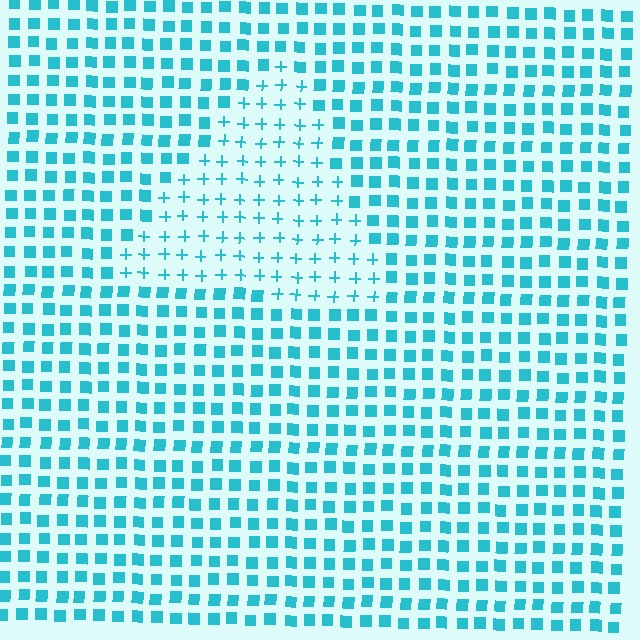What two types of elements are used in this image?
The image uses plus signs inside the triangle region and squares outside it.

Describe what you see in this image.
The image is filled with small cyan elements arranged in a uniform grid. A triangle-shaped region contains plus signs, while the surrounding area contains squares. The boundary is defined purely by the change in element shape.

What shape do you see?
I see a triangle.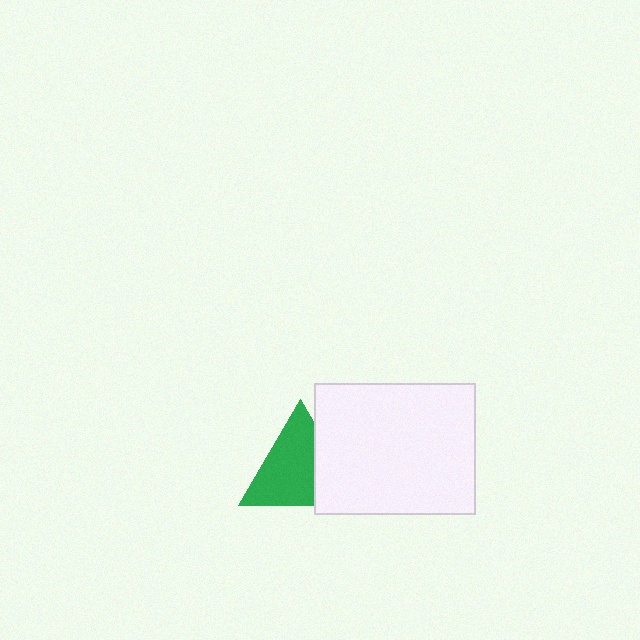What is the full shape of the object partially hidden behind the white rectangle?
The partially hidden object is a green triangle.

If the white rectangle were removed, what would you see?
You would see the complete green triangle.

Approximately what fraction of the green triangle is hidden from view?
Roughly 31% of the green triangle is hidden behind the white rectangle.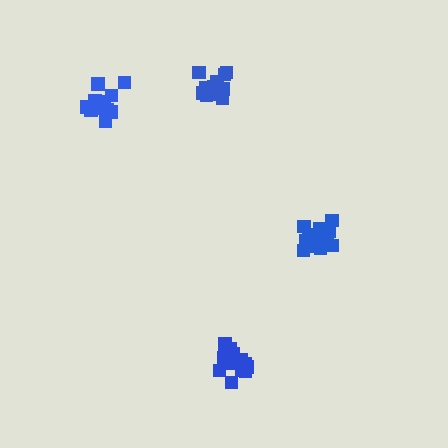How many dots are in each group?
Group 1: 15 dots, Group 2: 11 dots, Group 3: 12 dots, Group 4: 16 dots (54 total).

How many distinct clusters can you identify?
There are 4 distinct clusters.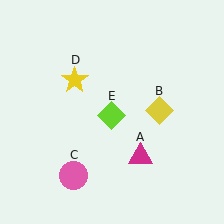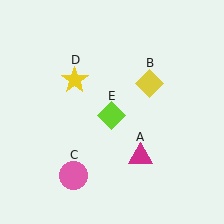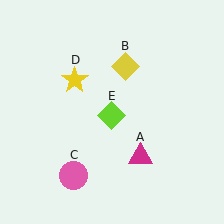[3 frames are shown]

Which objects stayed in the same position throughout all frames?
Magenta triangle (object A) and pink circle (object C) and yellow star (object D) and lime diamond (object E) remained stationary.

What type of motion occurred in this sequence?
The yellow diamond (object B) rotated counterclockwise around the center of the scene.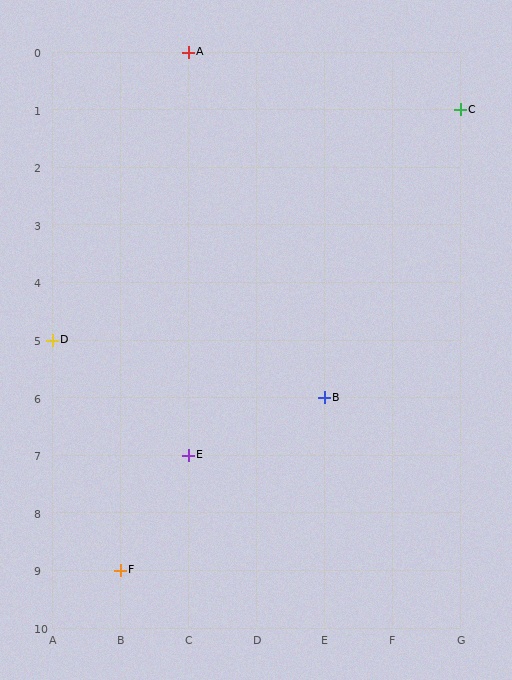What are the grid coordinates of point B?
Point B is at grid coordinates (E, 6).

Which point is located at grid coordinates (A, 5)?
Point D is at (A, 5).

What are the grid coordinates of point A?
Point A is at grid coordinates (C, 0).